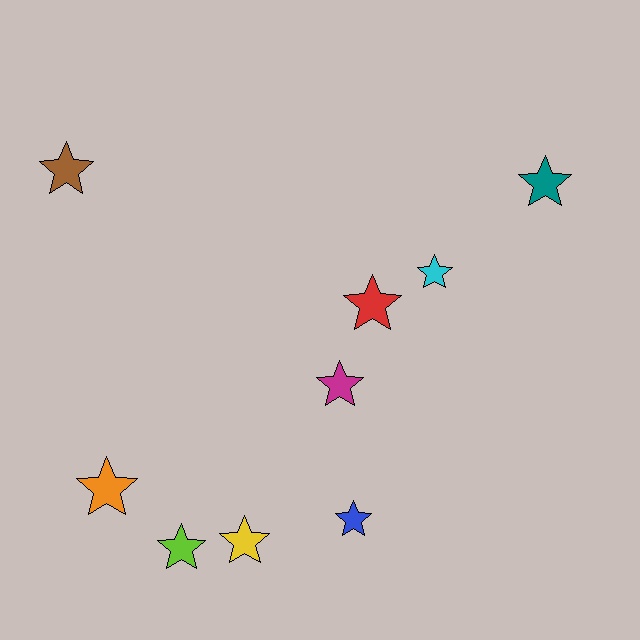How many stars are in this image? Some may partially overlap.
There are 9 stars.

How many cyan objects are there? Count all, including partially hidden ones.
There is 1 cyan object.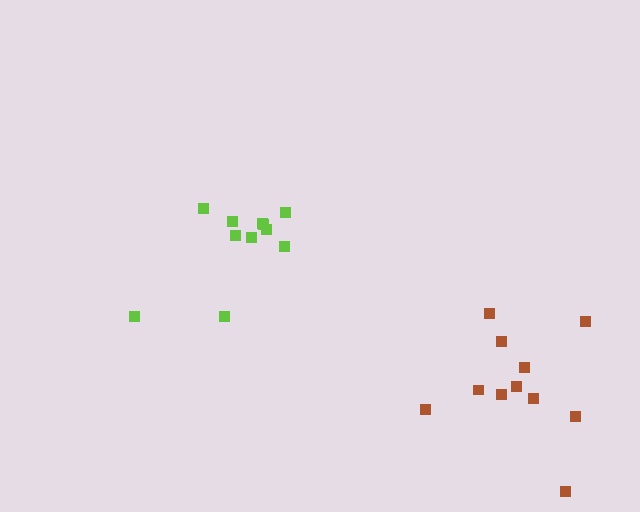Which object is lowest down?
The brown cluster is bottommost.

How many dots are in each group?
Group 1: 11 dots, Group 2: 11 dots (22 total).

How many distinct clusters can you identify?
There are 2 distinct clusters.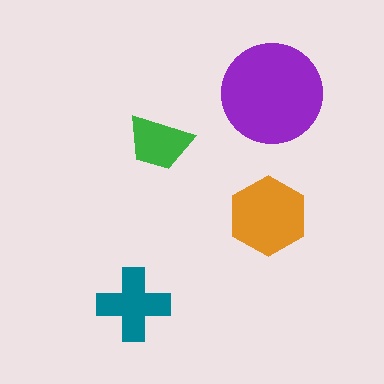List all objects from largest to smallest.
The purple circle, the orange hexagon, the teal cross, the green trapezoid.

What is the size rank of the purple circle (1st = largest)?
1st.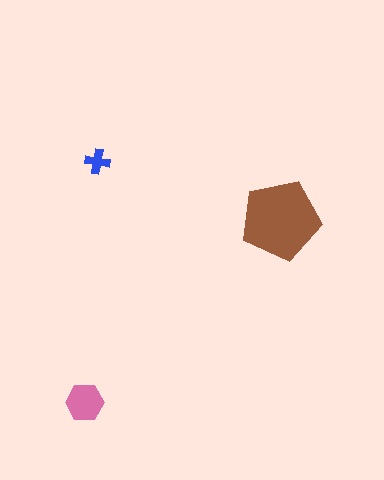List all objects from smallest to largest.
The blue cross, the pink hexagon, the brown pentagon.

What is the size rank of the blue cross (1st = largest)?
3rd.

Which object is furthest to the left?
The pink hexagon is leftmost.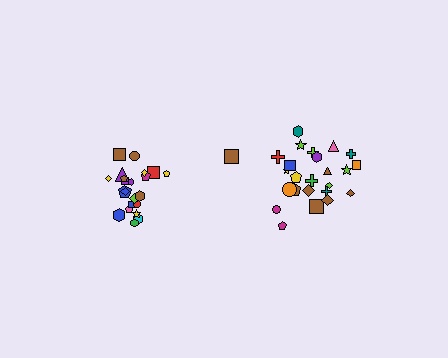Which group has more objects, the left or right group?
The right group.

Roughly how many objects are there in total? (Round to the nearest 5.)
Roughly 45 objects in total.